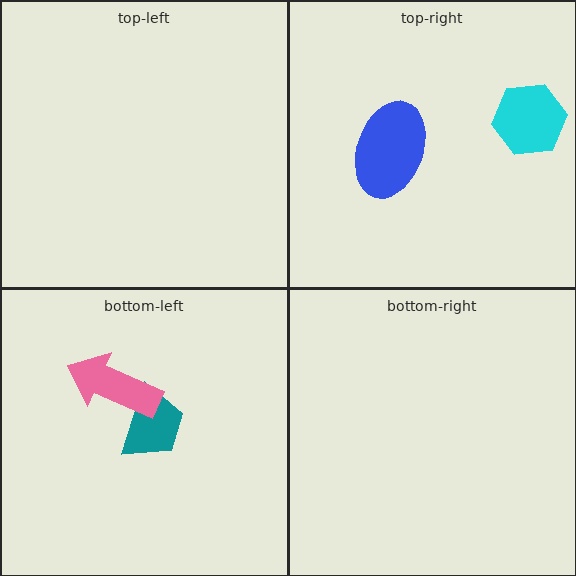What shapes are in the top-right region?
The cyan hexagon, the blue ellipse.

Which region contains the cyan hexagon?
The top-right region.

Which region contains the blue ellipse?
The top-right region.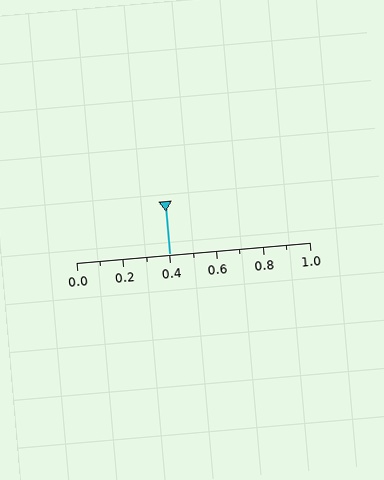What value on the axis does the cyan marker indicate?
The marker indicates approximately 0.4.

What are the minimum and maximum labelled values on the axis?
The axis runs from 0.0 to 1.0.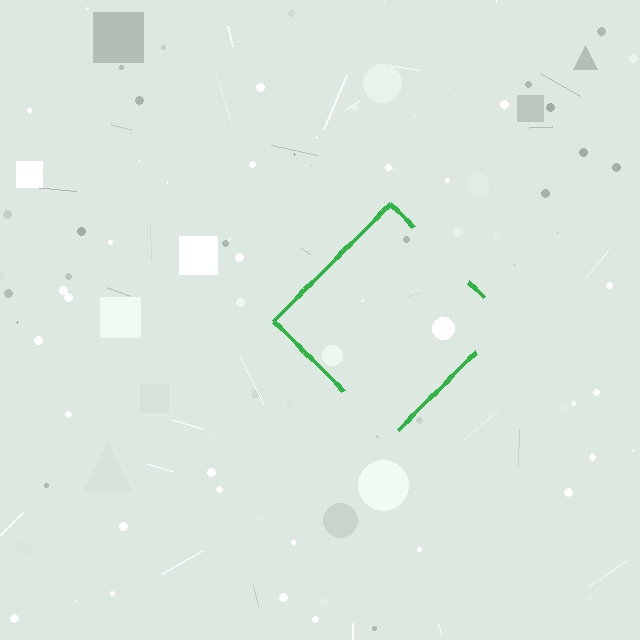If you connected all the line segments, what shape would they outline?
They would outline a diamond.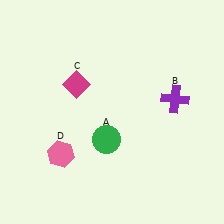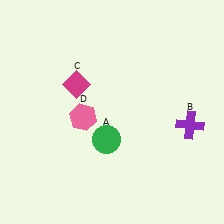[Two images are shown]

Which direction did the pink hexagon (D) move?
The pink hexagon (D) moved up.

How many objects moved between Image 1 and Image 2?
2 objects moved between the two images.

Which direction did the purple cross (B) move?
The purple cross (B) moved down.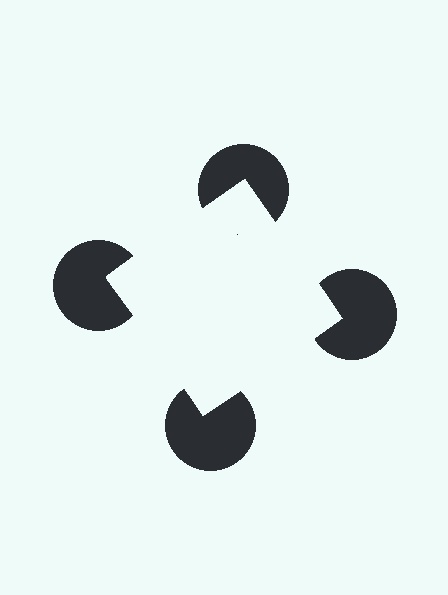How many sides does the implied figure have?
4 sides.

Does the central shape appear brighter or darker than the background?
It typically appears slightly brighter than the background, even though no actual brightness change is drawn.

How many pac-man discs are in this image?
There are 4 — one at each vertex of the illusory square.